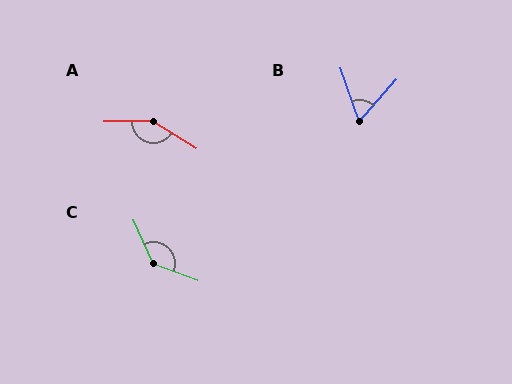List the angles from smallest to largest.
B (61°), C (135°), A (148°).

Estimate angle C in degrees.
Approximately 135 degrees.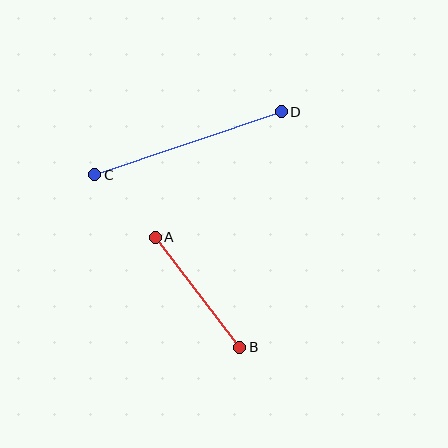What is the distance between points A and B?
The distance is approximately 138 pixels.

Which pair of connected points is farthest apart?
Points C and D are farthest apart.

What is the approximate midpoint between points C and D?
The midpoint is at approximately (188, 143) pixels.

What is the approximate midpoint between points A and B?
The midpoint is at approximately (197, 292) pixels.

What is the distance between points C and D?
The distance is approximately 197 pixels.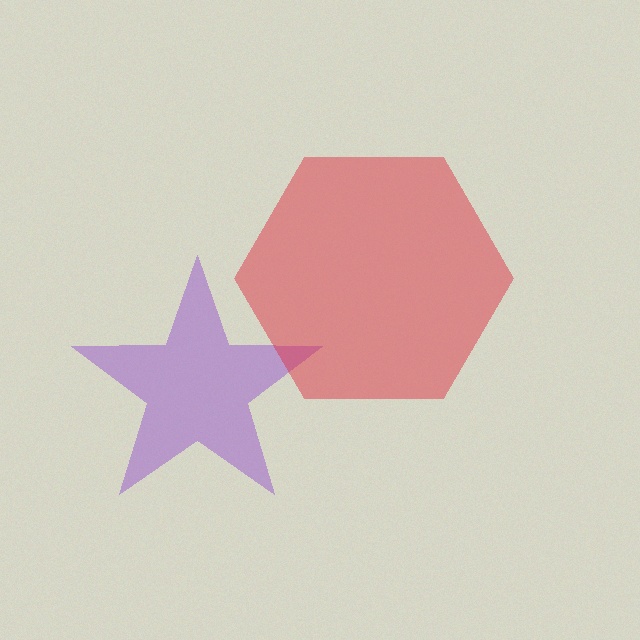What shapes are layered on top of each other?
The layered shapes are: a purple star, a red hexagon.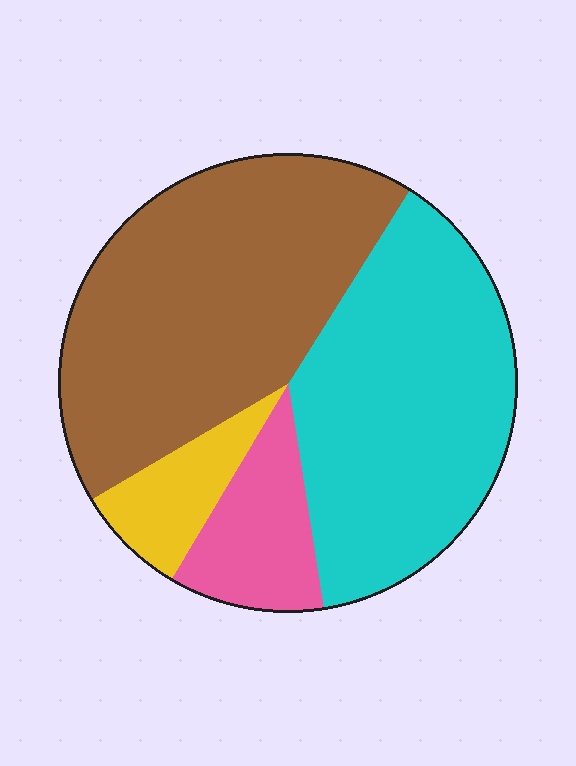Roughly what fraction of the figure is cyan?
Cyan covers around 40% of the figure.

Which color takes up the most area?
Brown, at roughly 45%.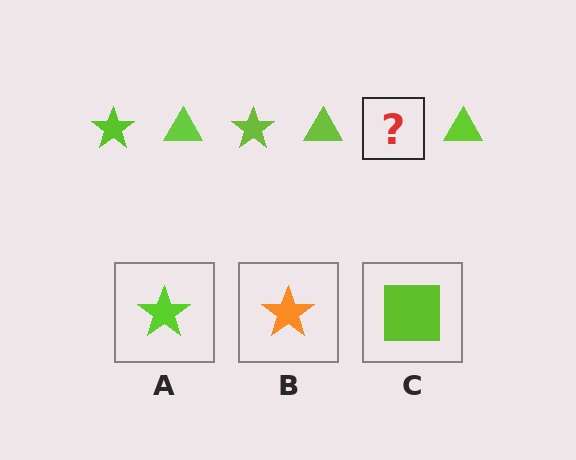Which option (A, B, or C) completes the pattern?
A.